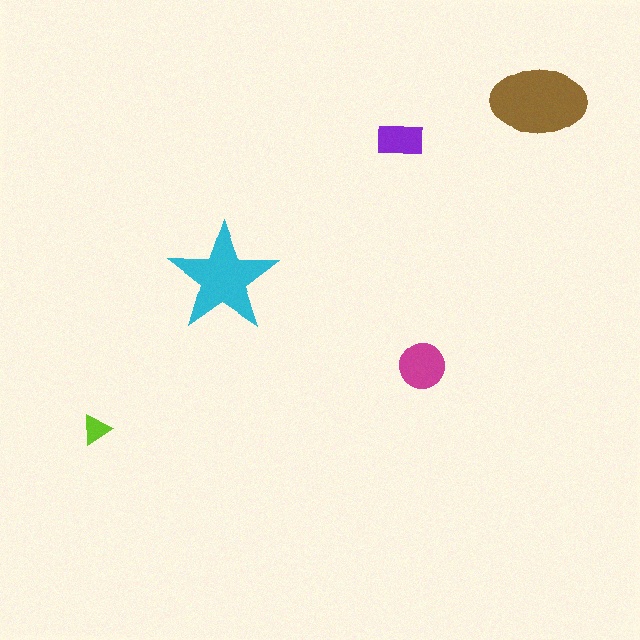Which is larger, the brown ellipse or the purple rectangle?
The brown ellipse.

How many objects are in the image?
There are 5 objects in the image.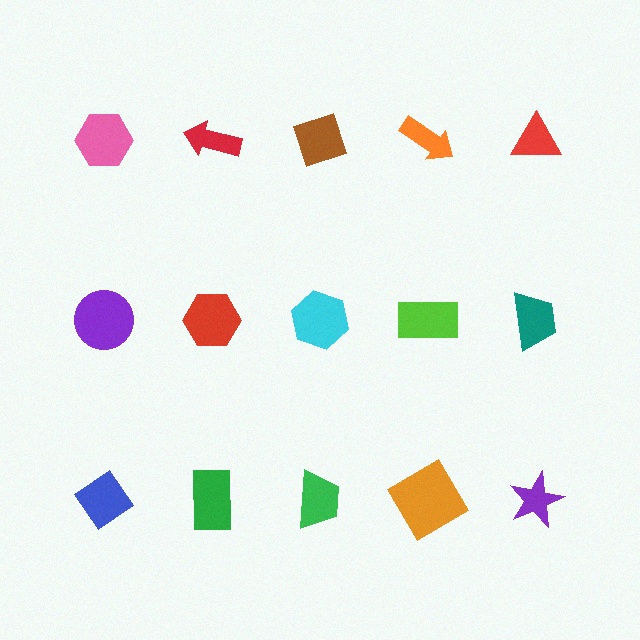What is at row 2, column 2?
A red hexagon.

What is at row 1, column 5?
A red triangle.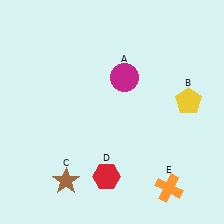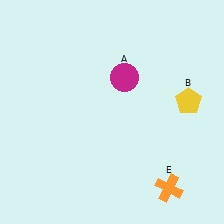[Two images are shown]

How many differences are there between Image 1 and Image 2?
There are 2 differences between the two images.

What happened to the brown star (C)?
The brown star (C) was removed in Image 2. It was in the bottom-left area of Image 1.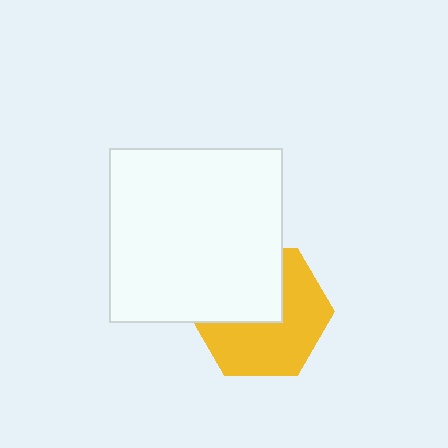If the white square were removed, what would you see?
You would see the complete yellow hexagon.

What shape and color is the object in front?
The object in front is a white square.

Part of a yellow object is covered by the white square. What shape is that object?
It is a hexagon.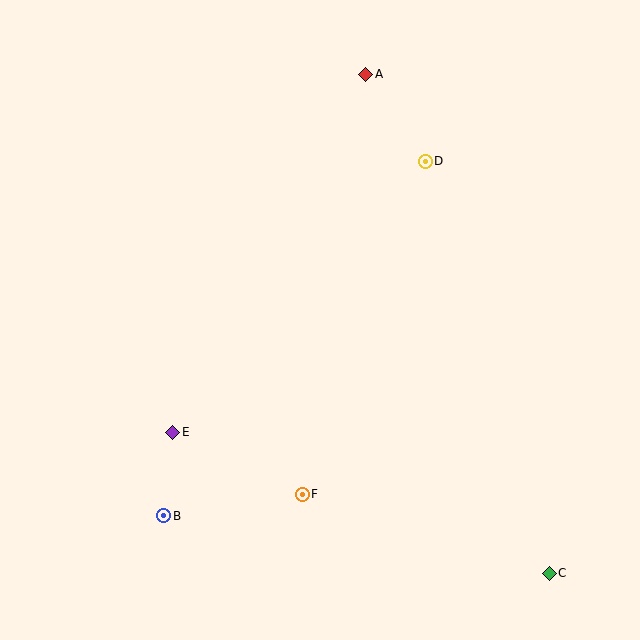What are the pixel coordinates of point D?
Point D is at (425, 161).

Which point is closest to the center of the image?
Point F at (302, 494) is closest to the center.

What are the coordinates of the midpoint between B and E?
The midpoint between B and E is at (168, 474).